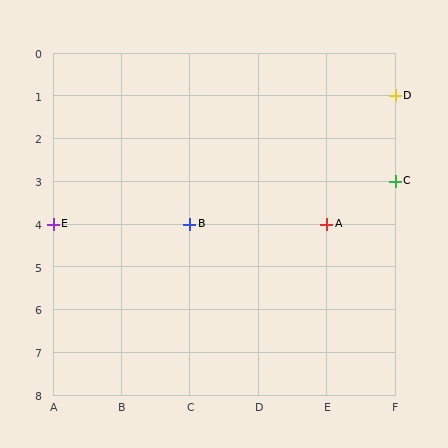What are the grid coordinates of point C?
Point C is at grid coordinates (F, 3).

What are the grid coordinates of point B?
Point B is at grid coordinates (C, 4).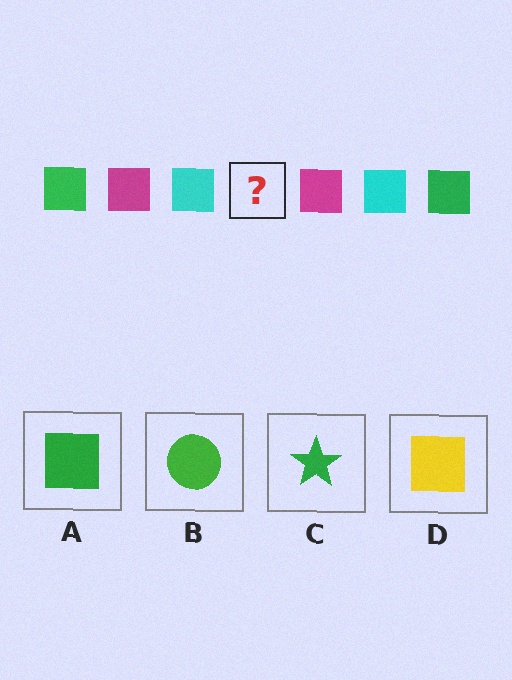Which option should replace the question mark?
Option A.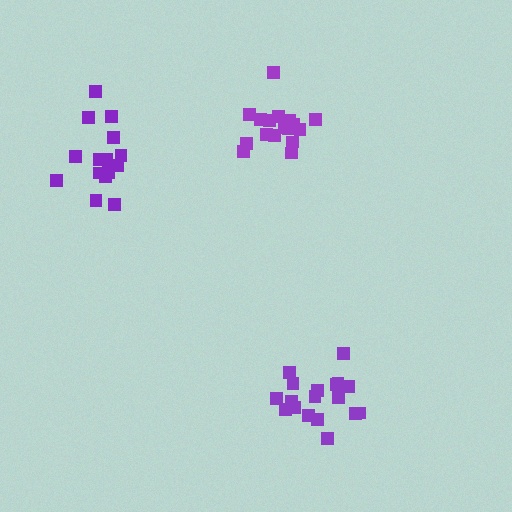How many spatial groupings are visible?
There are 3 spatial groupings.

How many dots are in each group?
Group 1: 17 dots, Group 2: 18 dots, Group 3: 15 dots (50 total).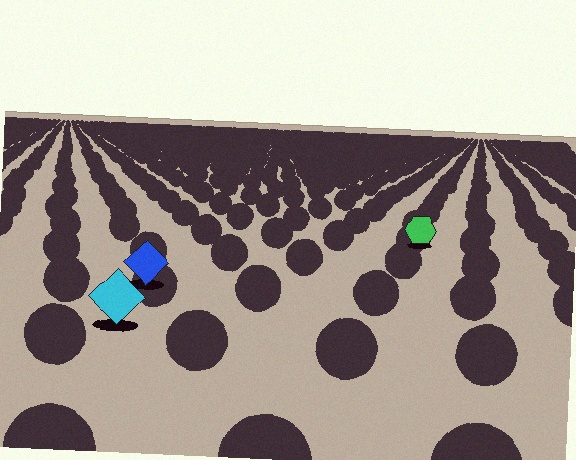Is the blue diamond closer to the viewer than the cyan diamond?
No. The cyan diamond is closer — you can tell from the texture gradient: the ground texture is coarser near it.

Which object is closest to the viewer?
The cyan diamond is closest. The texture marks near it are larger and more spread out.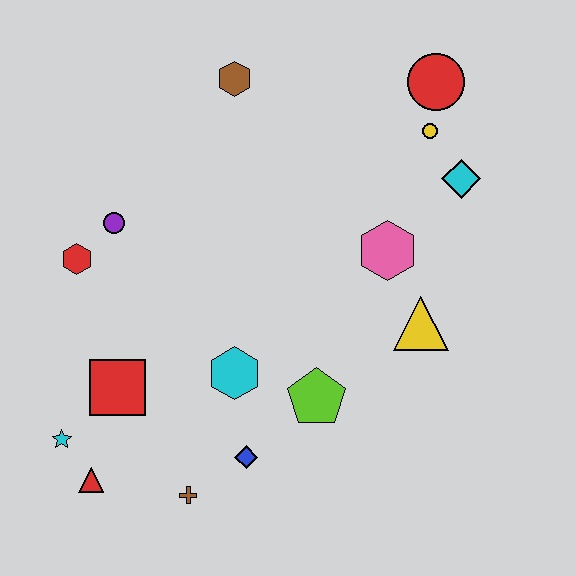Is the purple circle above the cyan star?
Yes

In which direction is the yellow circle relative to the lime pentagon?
The yellow circle is above the lime pentagon.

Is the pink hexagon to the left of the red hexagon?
No